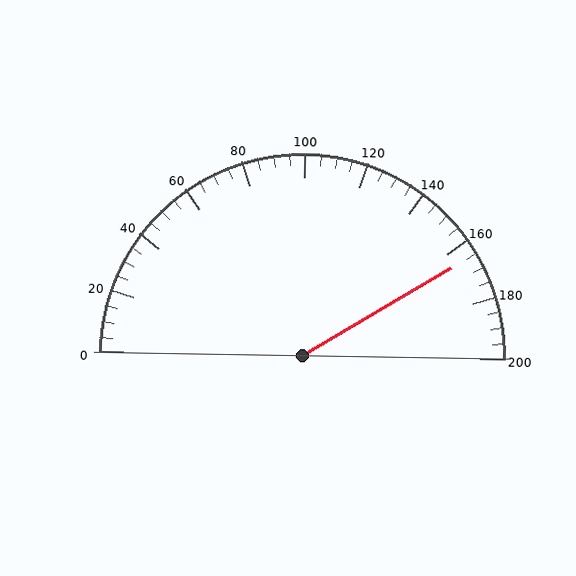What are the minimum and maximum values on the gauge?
The gauge ranges from 0 to 200.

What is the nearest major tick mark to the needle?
The nearest major tick mark is 160.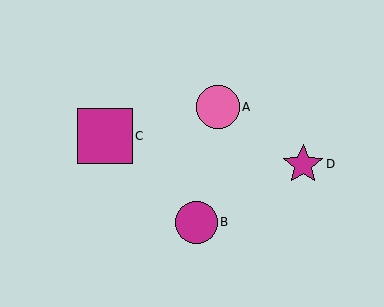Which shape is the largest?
The magenta square (labeled C) is the largest.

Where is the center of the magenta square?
The center of the magenta square is at (105, 136).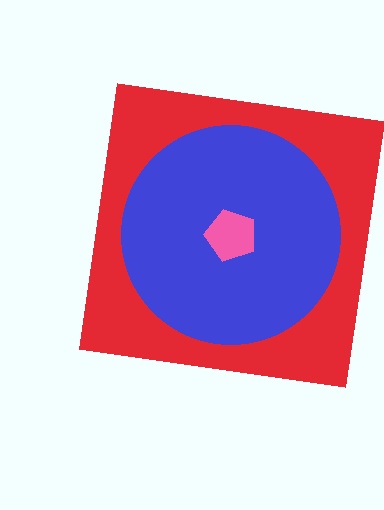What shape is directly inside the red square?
The blue circle.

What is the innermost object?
The pink pentagon.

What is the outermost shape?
The red square.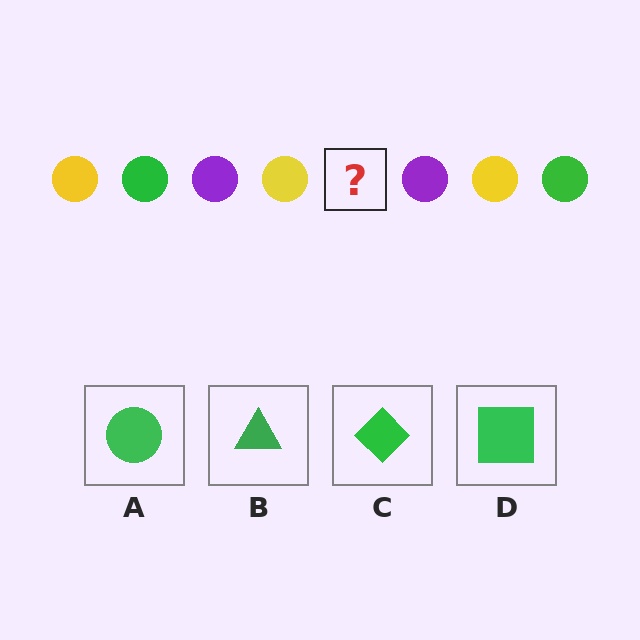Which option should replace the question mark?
Option A.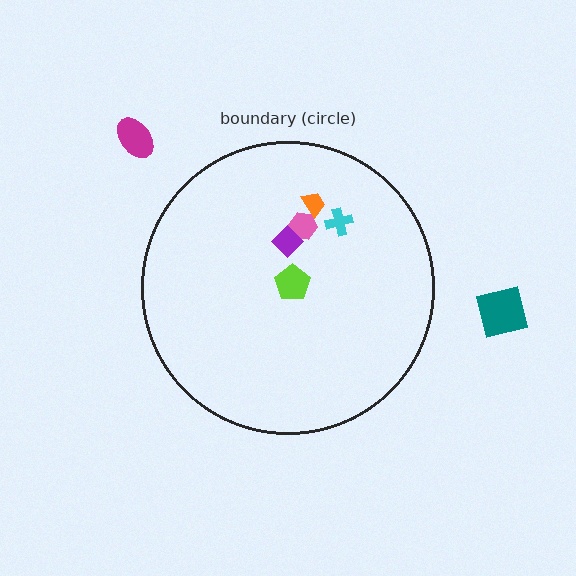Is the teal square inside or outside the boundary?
Outside.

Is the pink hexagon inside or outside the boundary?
Inside.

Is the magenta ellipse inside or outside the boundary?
Outside.